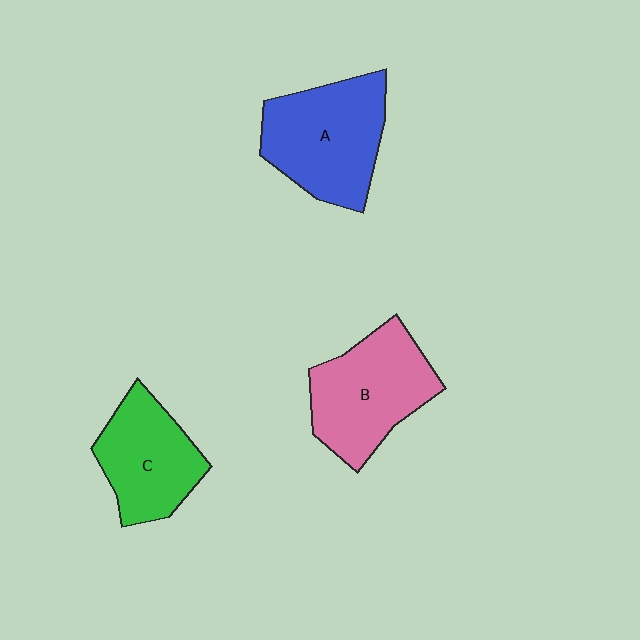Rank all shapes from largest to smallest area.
From largest to smallest: A (blue), B (pink), C (green).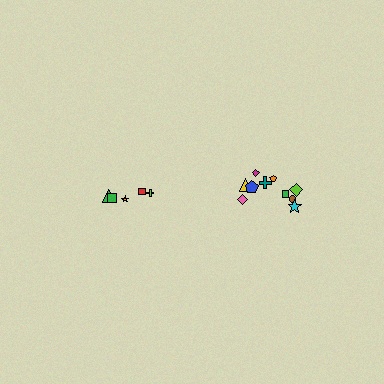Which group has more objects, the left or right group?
The right group.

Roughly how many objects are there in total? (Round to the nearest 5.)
Roughly 15 objects in total.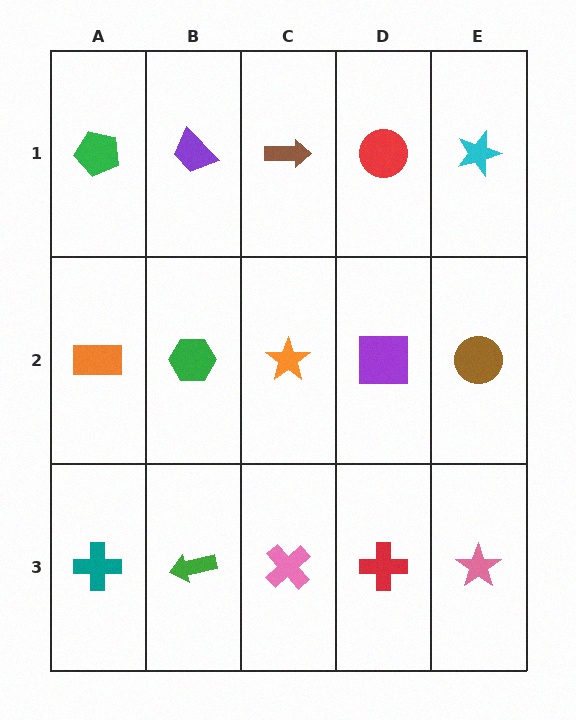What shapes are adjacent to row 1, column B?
A green hexagon (row 2, column B), a green pentagon (row 1, column A), a brown arrow (row 1, column C).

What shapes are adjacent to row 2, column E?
A cyan star (row 1, column E), a pink star (row 3, column E), a purple square (row 2, column D).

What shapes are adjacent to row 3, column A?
An orange rectangle (row 2, column A), a green arrow (row 3, column B).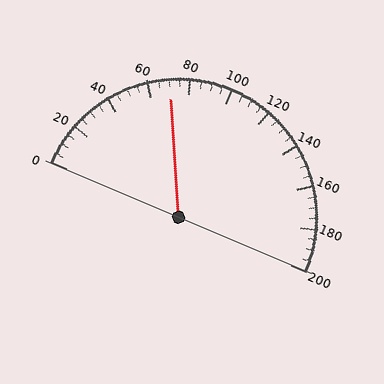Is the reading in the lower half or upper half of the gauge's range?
The reading is in the lower half of the range (0 to 200).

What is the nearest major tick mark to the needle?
The nearest major tick mark is 80.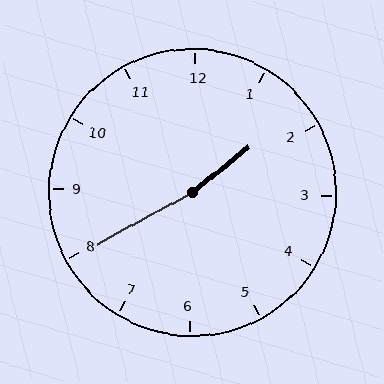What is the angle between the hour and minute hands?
Approximately 170 degrees.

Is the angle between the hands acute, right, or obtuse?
It is obtuse.